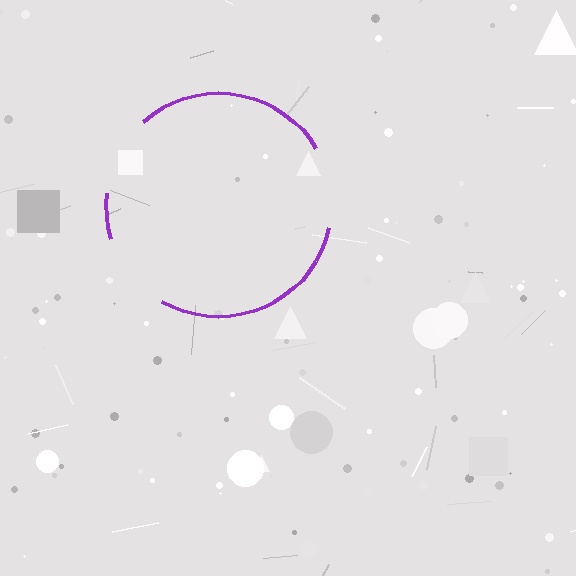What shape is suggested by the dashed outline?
The dashed outline suggests a circle.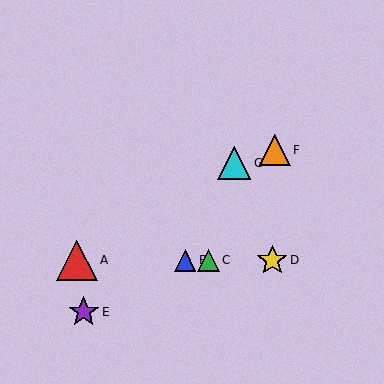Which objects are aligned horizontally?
Objects A, B, C, D are aligned horizontally.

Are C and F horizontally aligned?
No, C is at y≈260 and F is at y≈150.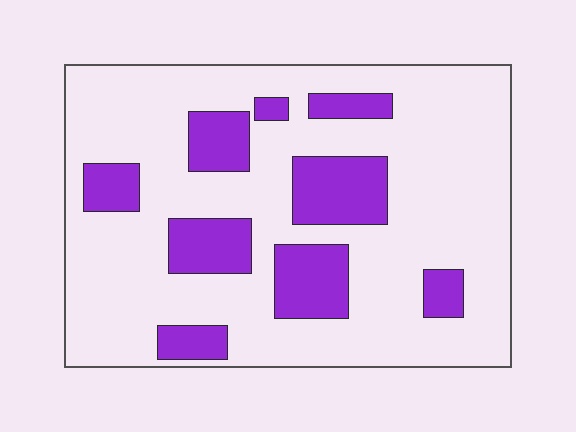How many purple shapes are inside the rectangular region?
9.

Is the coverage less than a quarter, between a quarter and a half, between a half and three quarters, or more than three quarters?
Less than a quarter.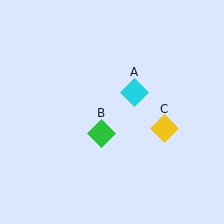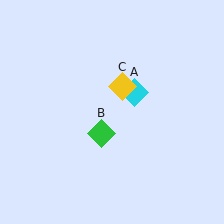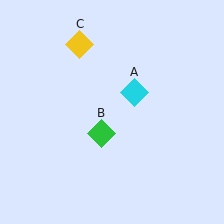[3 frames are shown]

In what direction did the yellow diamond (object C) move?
The yellow diamond (object C) moved up and to the left.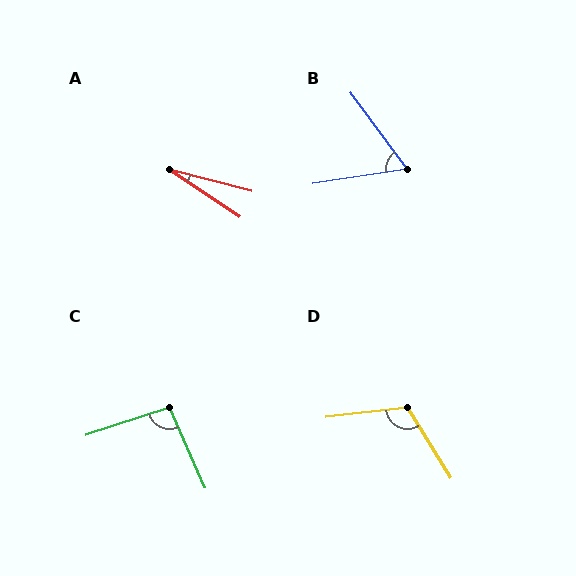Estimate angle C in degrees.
Approximately 96 degrees.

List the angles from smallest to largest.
A (19°), B (63°), C (96°), D (115°).